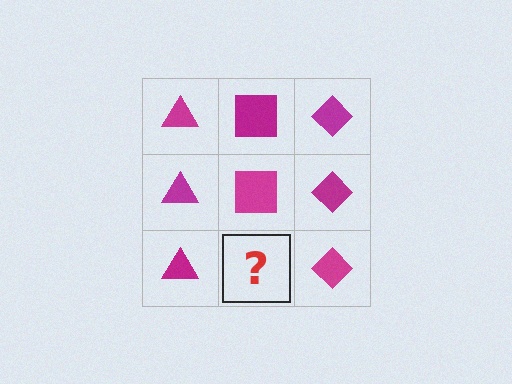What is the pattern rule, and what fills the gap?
The rule is that each column has a consistent shape. The gap should be filled with a magenta square.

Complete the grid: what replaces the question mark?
The question mark should be replaced with a magenta square.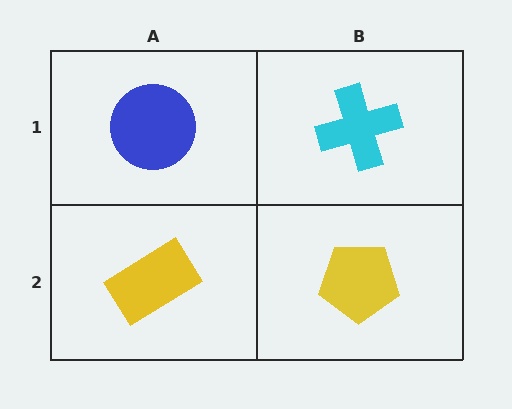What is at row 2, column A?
A yellow rectangle.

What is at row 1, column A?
A blue circle.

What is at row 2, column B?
A yellow pentagon.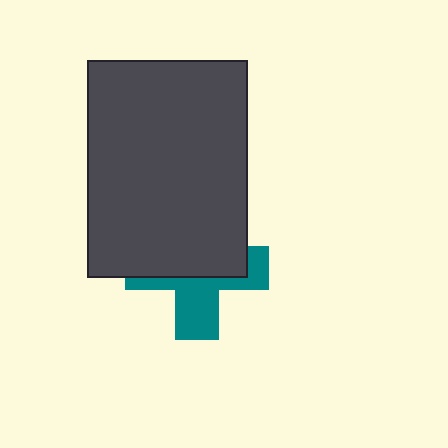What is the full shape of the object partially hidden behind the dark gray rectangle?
The partially hidden object is a teal cross.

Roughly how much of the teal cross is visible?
A small part of it is visible (roughly 43%).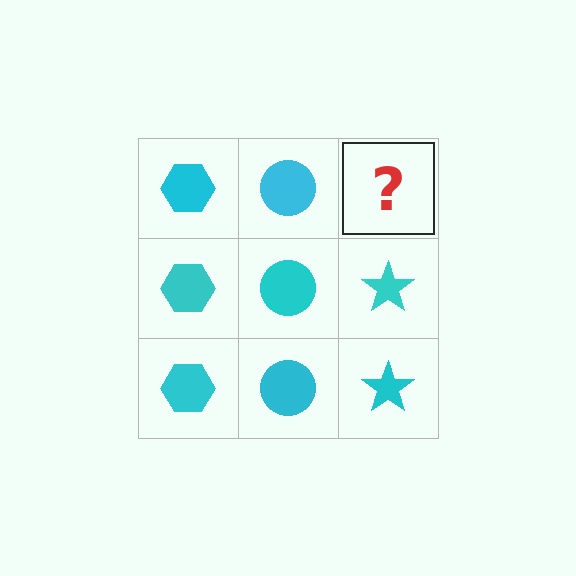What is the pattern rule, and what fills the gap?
The rule is that each column has a consistent shape. The gap should be filled with a cyan star.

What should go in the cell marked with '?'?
The missing cell should contain a cyan star.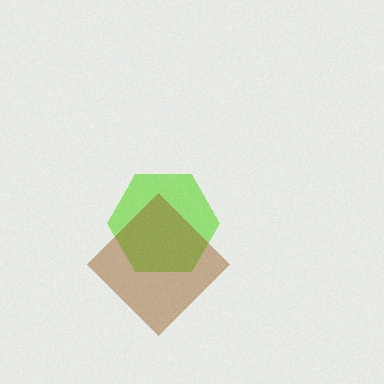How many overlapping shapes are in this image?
There are 2 overlapping shapes in the image.